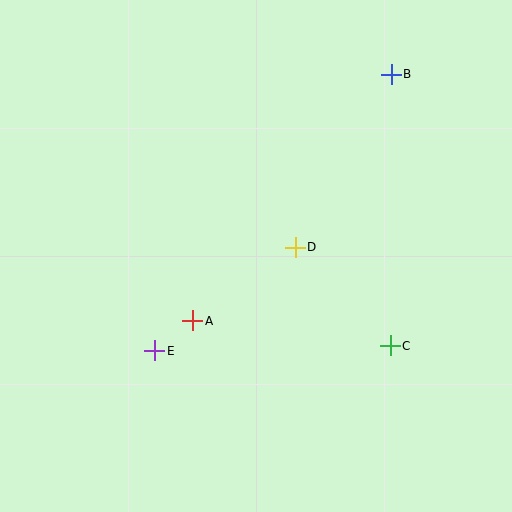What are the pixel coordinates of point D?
Point D is at (295, 247).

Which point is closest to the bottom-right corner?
Point C is closest to the bottom-right corner.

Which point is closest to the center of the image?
Point D at (295, 247) is closest to the center.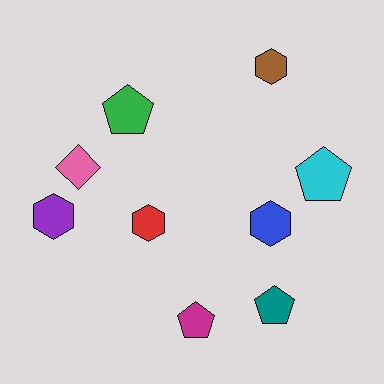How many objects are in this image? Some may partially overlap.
There are 9 objects.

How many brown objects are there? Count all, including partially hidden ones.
There is 1 brown object.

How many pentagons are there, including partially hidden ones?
There are 4 pentagons.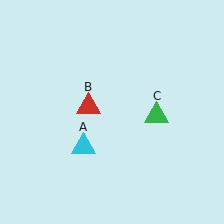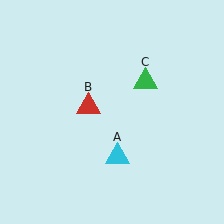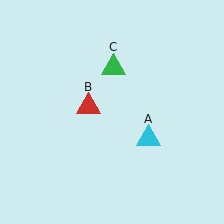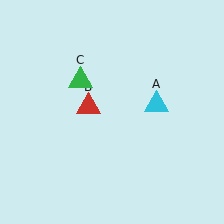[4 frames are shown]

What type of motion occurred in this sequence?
The cyan triangle (object A), green triangle (object C) rotated counterclockwise around the center of the scene.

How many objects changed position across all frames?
2 objects changed position: cyan triangle (object A), green triangle (object C).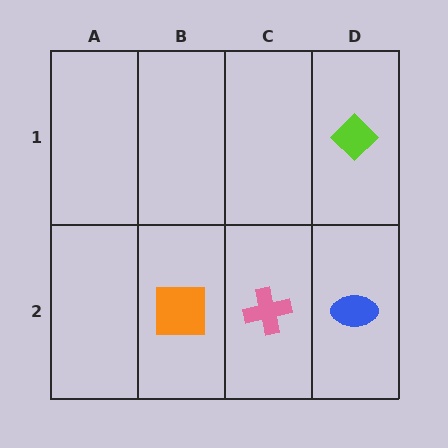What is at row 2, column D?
A blue ellipse.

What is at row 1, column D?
A lime diamond.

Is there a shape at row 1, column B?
No, that cell is empty.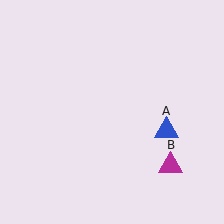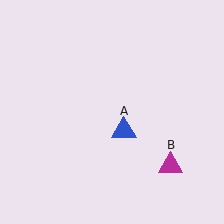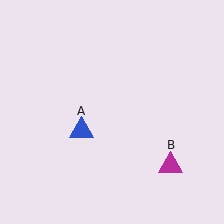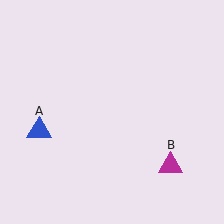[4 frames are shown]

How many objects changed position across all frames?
1 object changed position: blue triangle (object A).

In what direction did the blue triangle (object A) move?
The blue triangle (object A) moved left.